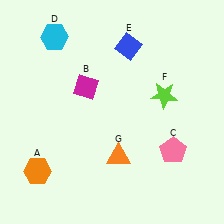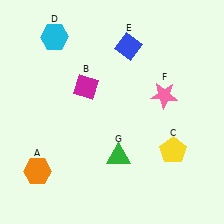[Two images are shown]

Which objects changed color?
C changed from pink to yellow. F changed from lime to pink. G changed from orange to green.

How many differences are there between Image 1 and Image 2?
There are 3 differences between the two images.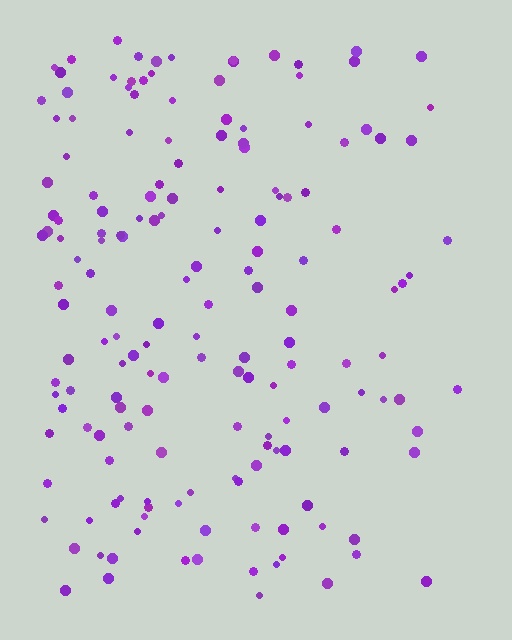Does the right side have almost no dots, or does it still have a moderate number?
Still a moderate number, just noticeably fewer than the left.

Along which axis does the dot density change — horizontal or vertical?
Horizontal.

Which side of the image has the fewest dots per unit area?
The right.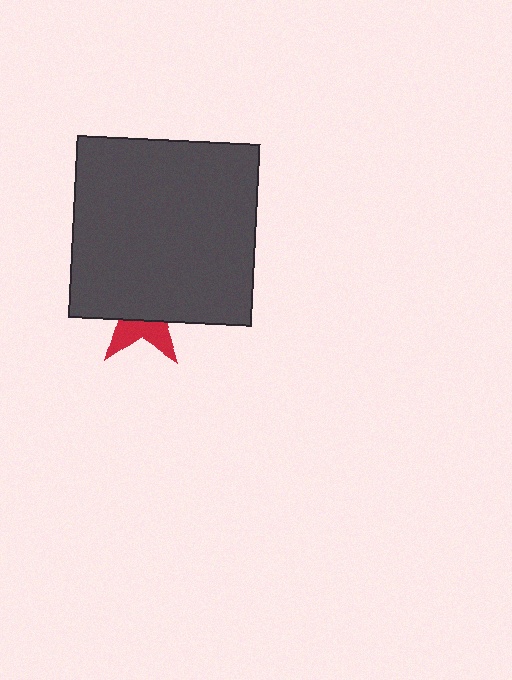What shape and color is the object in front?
The object in front is a dark gray square.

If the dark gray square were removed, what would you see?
You would see the complete red star.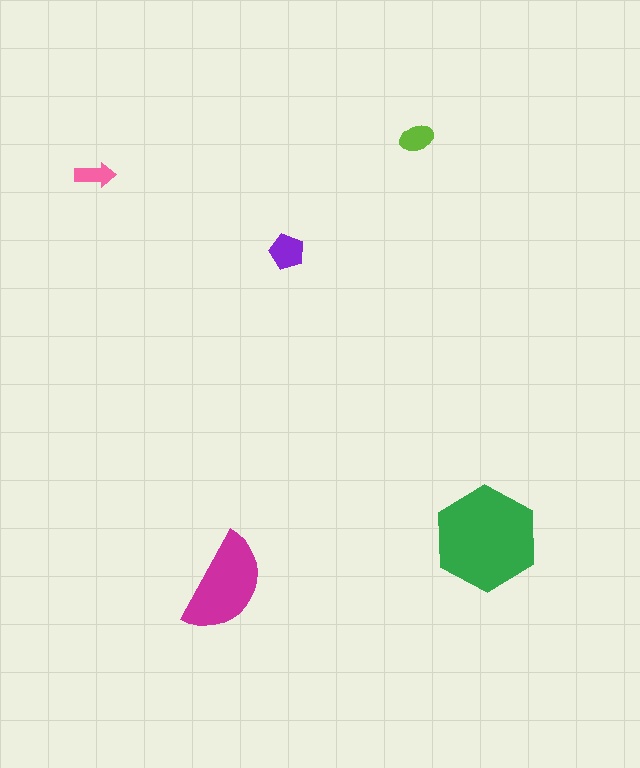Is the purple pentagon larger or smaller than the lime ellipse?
Larger.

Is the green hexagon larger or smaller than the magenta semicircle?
Larger.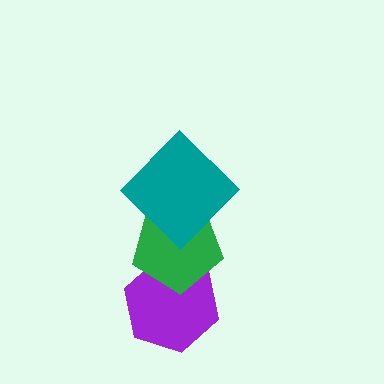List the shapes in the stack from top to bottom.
From top to bottom: the teal diamond, the green pentagon, the purple hexagon.